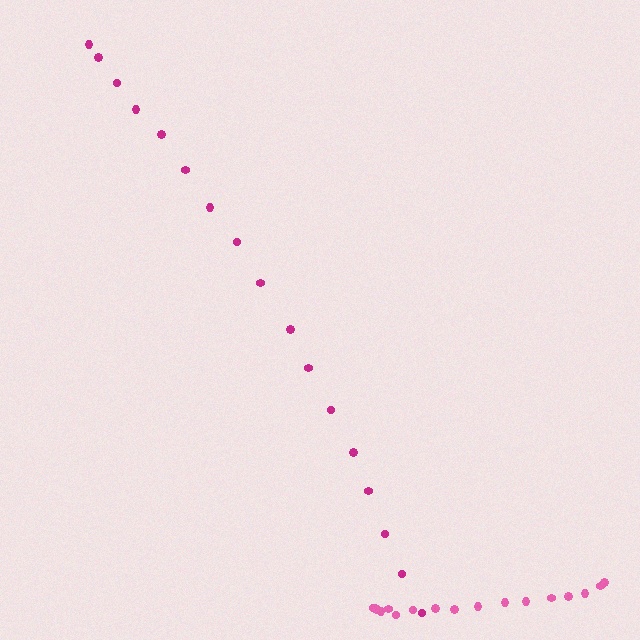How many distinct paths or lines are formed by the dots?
There are 2 distinct paths.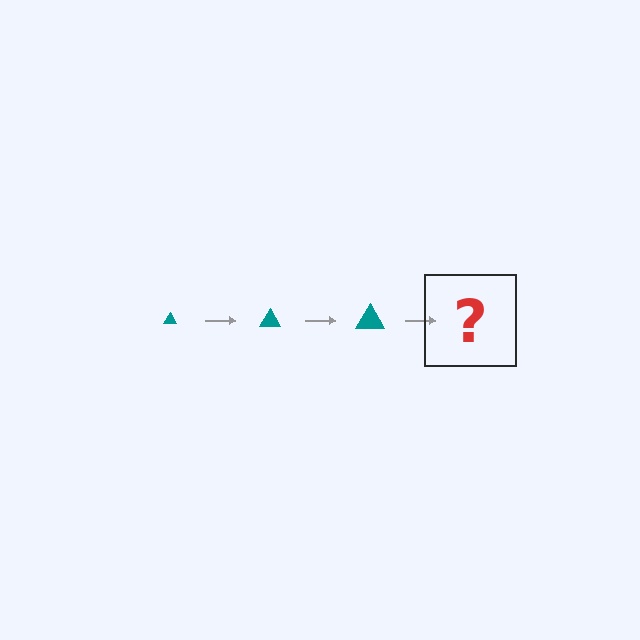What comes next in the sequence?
The next element should be a teal triangle, larger than the previous one.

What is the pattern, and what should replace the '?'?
The pattern is that the triangle gets progressively larger each step. The '?' should be a teal triangle, larger than the previous one.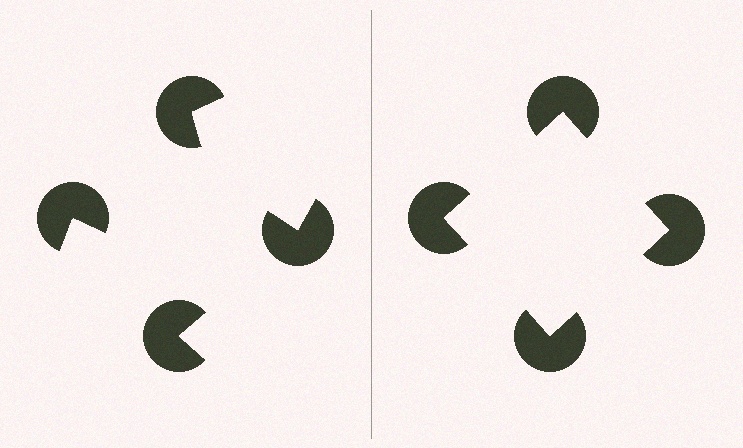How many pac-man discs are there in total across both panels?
8 — 4 on each side.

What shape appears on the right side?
An illusory square.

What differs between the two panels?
The pac-man discs are positioned identically on both sides; only the wedge orientations differ. On the right they align to a square; on the left they are misaligned.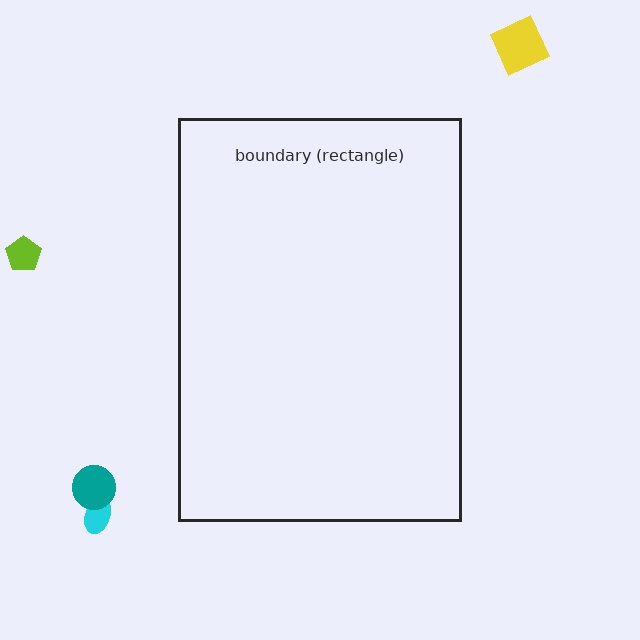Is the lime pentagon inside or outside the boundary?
Outside.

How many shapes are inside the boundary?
0 inside, 4 outside.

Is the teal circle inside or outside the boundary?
Outside.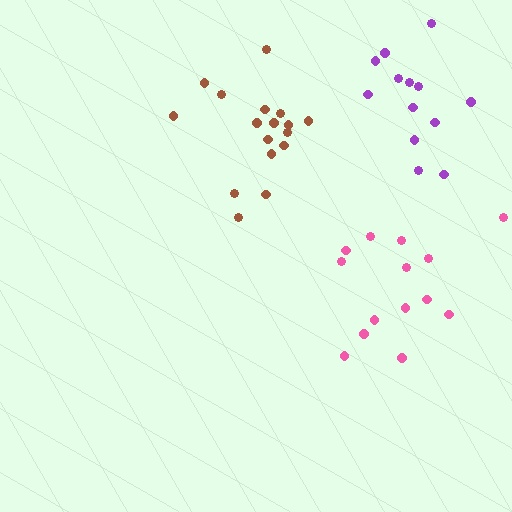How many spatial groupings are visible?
There are 3 spatial groupings.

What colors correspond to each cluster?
The clusters are colored: brown, pink, purple.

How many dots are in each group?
Group 1: 17 dots, Group 2: 14 dots, Group 3: 13 dots (44 total).